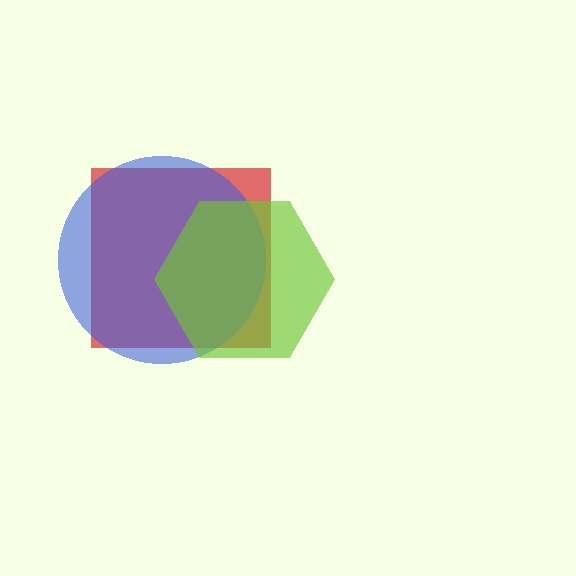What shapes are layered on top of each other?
The layered shapes are: a red square, a blue circle, a lime hexagon.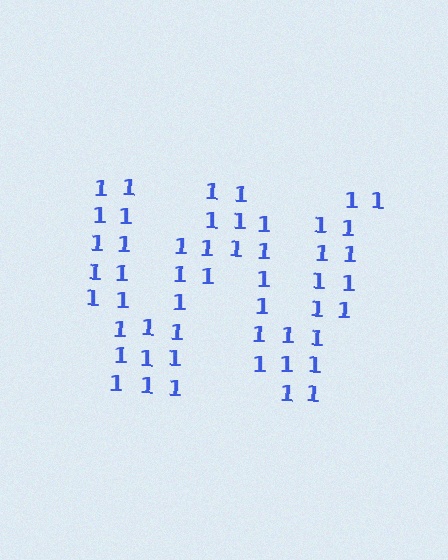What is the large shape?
The large shape is the letter W.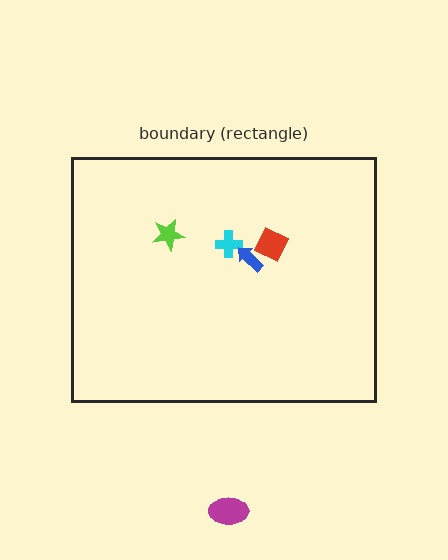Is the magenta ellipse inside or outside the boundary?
Outside.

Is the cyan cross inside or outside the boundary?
Inside.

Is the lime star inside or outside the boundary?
Inside.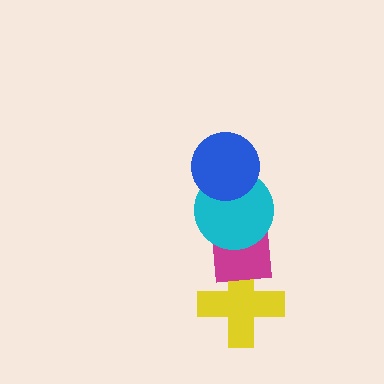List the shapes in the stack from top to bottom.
From top to bottom: the blue circle, the cyan circle, the magenta square, the yellow cross.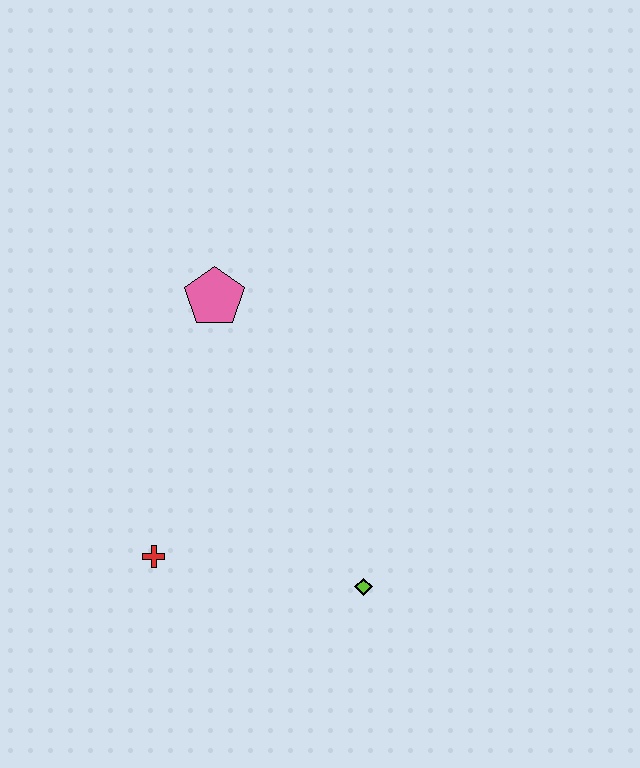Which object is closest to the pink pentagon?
The red cross is closest to the pink pentagon.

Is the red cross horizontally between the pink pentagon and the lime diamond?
No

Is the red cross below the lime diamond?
No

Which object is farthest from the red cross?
The pink pentagon is farthest from the red cross.